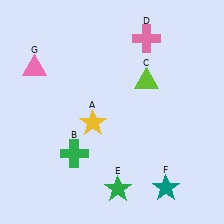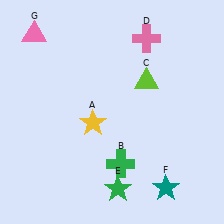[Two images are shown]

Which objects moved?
The objects that moved are: the green cross (B), the pink triangle (G).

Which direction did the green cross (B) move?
The green cross (B) moved right.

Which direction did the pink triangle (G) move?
The pink triangle (G) moved up.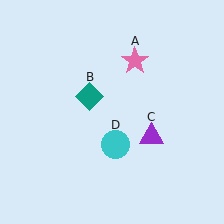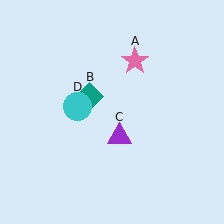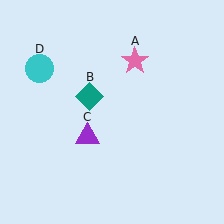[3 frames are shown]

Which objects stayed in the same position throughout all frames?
Pink star (object A) and teal diamond (object B) remained stationary.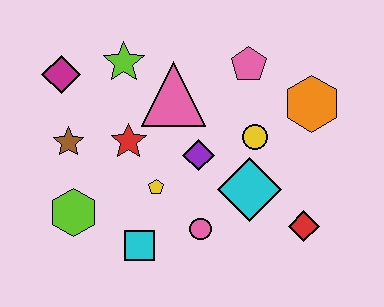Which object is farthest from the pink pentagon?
The lime hexagon is farthest from the pink pentagon.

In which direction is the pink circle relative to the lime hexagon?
The pink circle is to the right of the lime hexagon.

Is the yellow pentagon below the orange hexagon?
Yes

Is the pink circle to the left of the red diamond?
Yes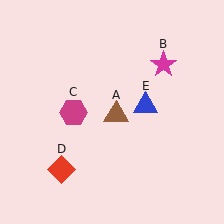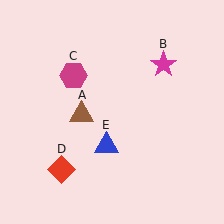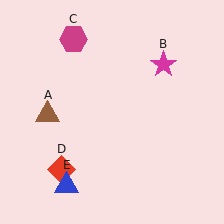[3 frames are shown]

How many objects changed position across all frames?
3 objects changed position: brown triangle (object A), magenta hexagon (object C), blue triangle (object E).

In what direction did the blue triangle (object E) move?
The blue triangle (object E) moved down and to the left.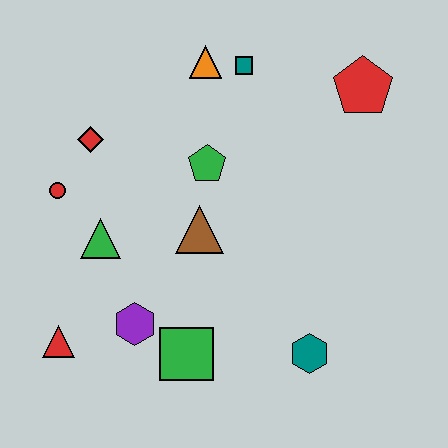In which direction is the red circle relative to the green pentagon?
The red circle is to the left of the green pentagon.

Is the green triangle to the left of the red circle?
No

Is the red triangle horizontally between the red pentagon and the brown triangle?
No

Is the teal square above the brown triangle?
Yes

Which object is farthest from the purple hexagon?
The red pentagon is farthest from the purple hexagon.